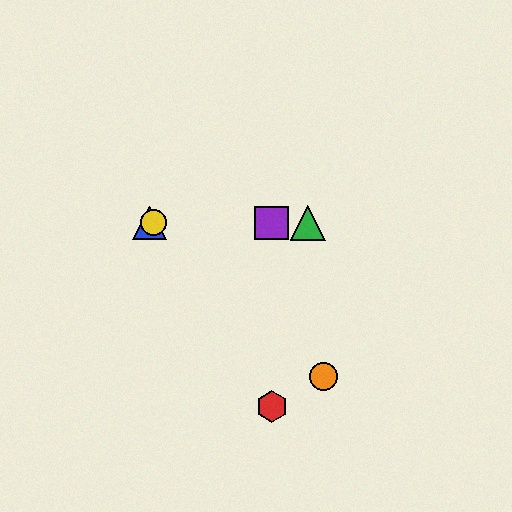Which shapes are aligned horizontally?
The blue triangle, the green triangle, the yellow circle, the purple square are aligned horizontally.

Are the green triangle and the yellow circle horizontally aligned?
Yes, both are at y≈223.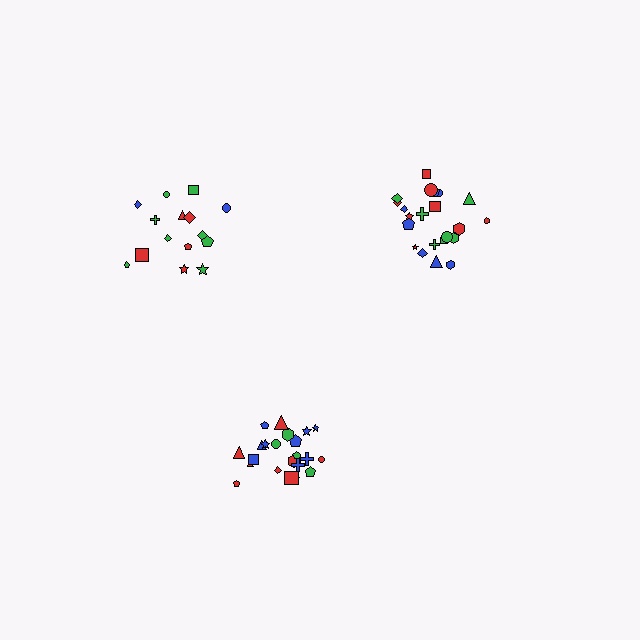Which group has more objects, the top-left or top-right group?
The top-right group.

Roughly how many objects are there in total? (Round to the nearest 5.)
Roughly 60 objects in total.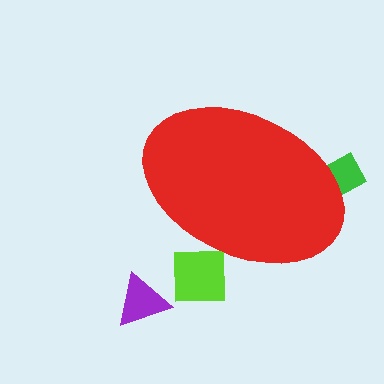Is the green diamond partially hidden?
Yes, the green diamond is partially hidden behind the red ellipse.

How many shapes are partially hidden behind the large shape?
2 shapes are partially hidden.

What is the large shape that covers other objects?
A red ellipse.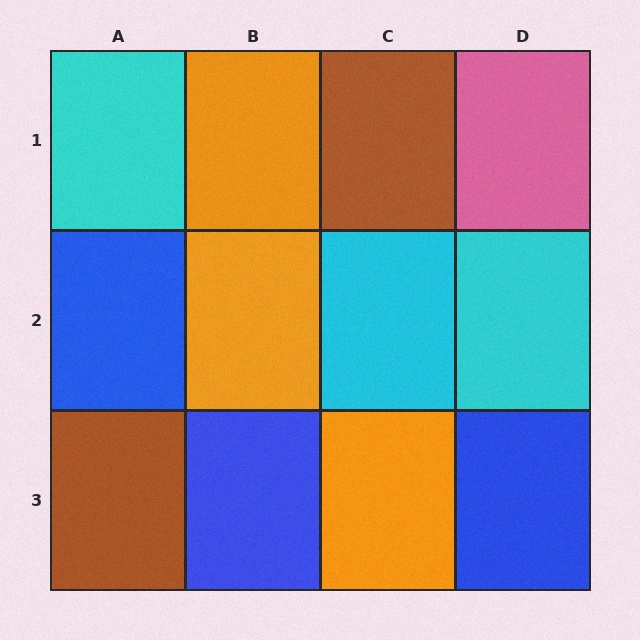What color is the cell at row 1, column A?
Cyan.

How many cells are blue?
3 cells are blue.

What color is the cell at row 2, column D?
Cyan.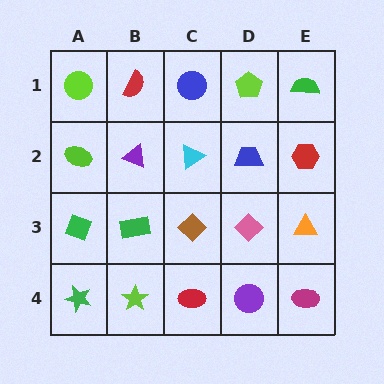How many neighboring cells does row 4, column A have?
2.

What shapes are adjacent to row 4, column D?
A pink diamond (row 3, column D), a red ellipse (row 4, column C), a magenta ellipse (row 4, column E).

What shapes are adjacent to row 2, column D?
A lime pentagon (row 1, column D), a pink diamond (row 3, column D), a cyan triangle (row 2, column C), a red hexagon (row 2, column E).